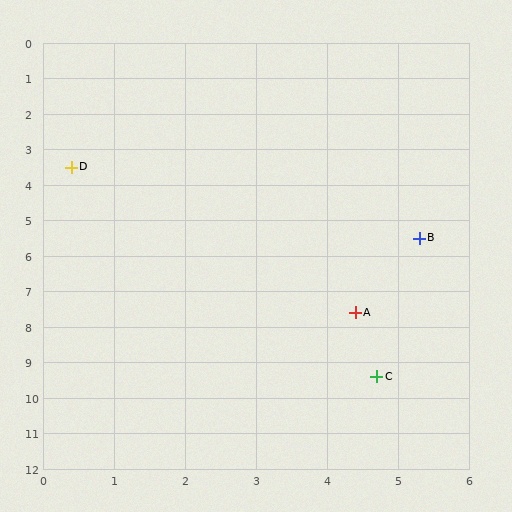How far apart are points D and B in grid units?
Points D and B are about 5.3 grid units apart.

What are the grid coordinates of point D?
Point D is at approximately (0.4, 3.5).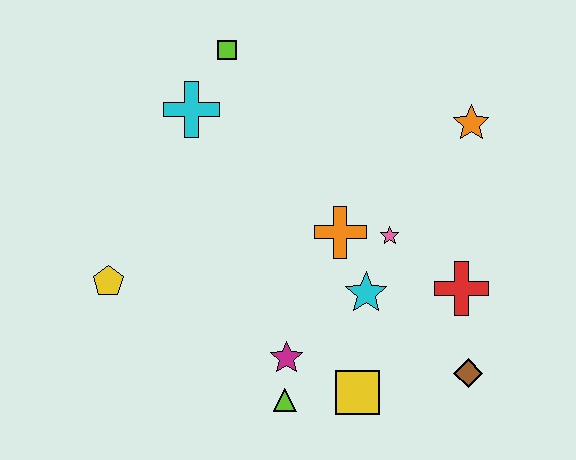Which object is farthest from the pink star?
The yellow pentagon is farthest from the pink star.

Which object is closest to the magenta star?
The lime triangle is closest to the magenta star.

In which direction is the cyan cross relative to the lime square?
The cyan cross is below the lime square.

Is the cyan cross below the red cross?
No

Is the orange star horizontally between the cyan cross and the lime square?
No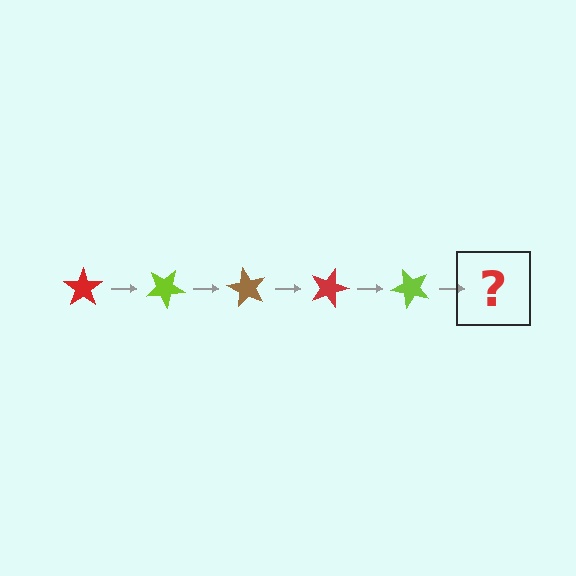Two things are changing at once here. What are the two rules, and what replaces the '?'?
The two rules are that it rotates 30 degrees each step and the color cycles through red, lime, and brown. The '?' should be a brown star, rotated 150 degrees from the start.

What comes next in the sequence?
The next element should be a brown star, rotated 150 degrees from the start.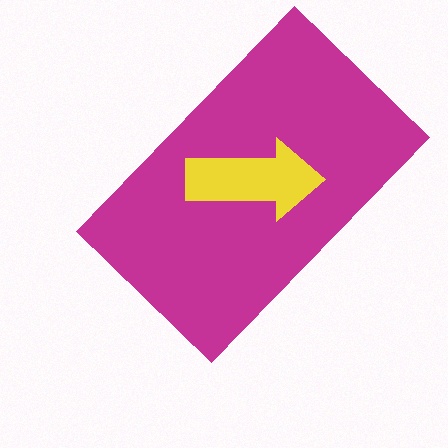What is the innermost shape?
The yellow arrow.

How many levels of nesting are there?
2.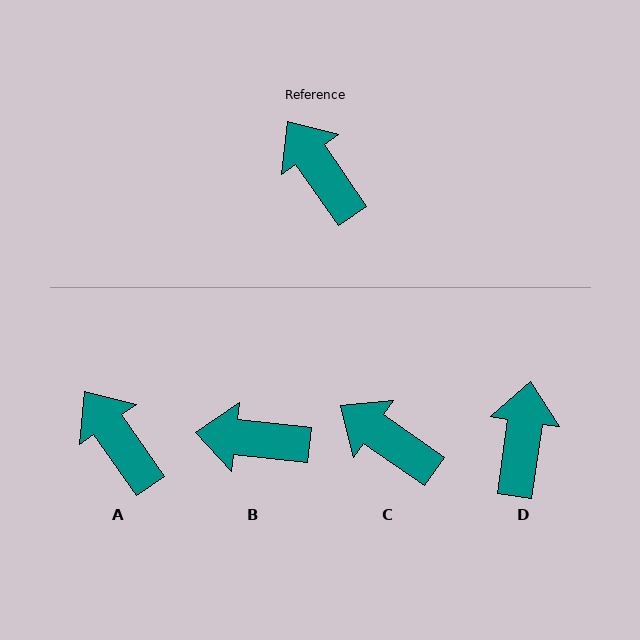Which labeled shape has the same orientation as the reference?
A.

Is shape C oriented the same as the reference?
No, it is off by about 20 degrees.